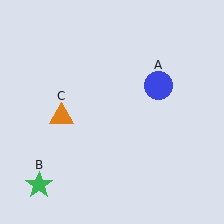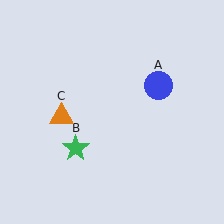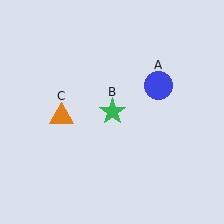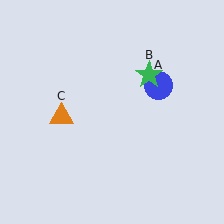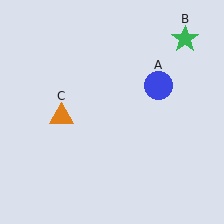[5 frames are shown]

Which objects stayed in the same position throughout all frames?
Blue circle (object A) and orange triangle (object C) remained stationary.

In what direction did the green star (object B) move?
The green star (object B) moved up and to the right.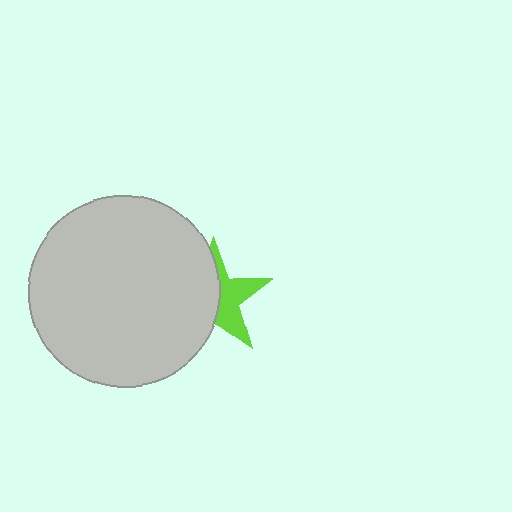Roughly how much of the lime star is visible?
A small part of it is visible (roughly 44%).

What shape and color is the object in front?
The object in front is a light gray circle.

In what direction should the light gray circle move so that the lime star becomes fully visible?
The light gray circle should move left. That is the shortest direction to clear the overlap and leave the lime star fully visible.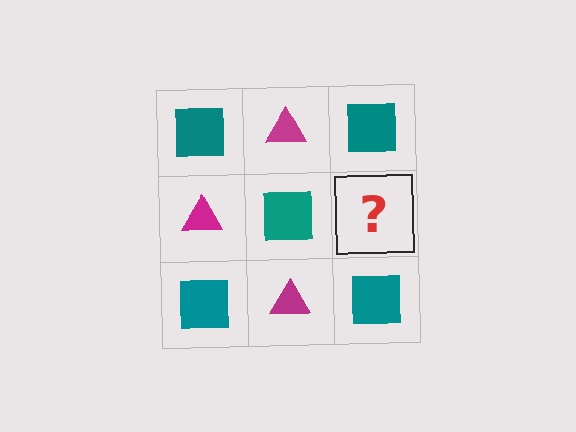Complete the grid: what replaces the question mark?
The question mark should be replaced with a magenta triangle.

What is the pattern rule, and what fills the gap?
The rule is that it alternates teal square and magenta triangle in a checkerboard pattern. The gap should be filled with a magenta triangle.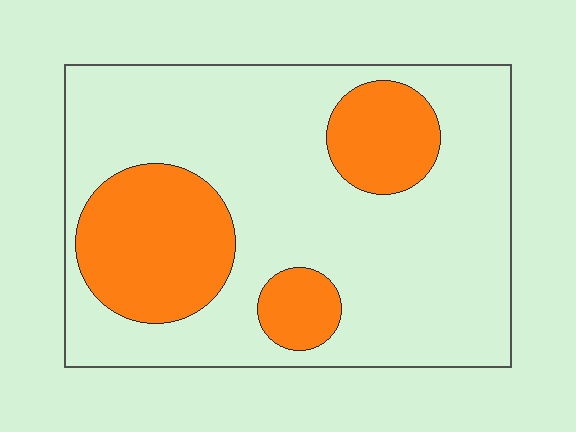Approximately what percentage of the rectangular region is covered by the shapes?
Approximately 25%.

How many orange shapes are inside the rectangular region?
3.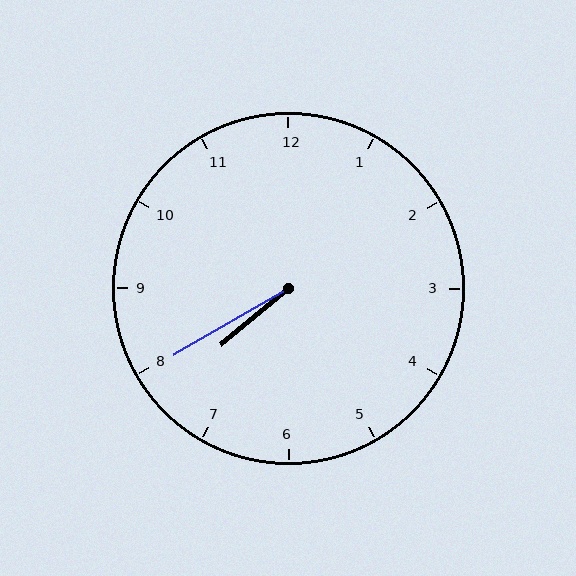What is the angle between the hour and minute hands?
Approximately 10 degrees.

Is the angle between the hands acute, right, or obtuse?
It is acute.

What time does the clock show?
7:40.